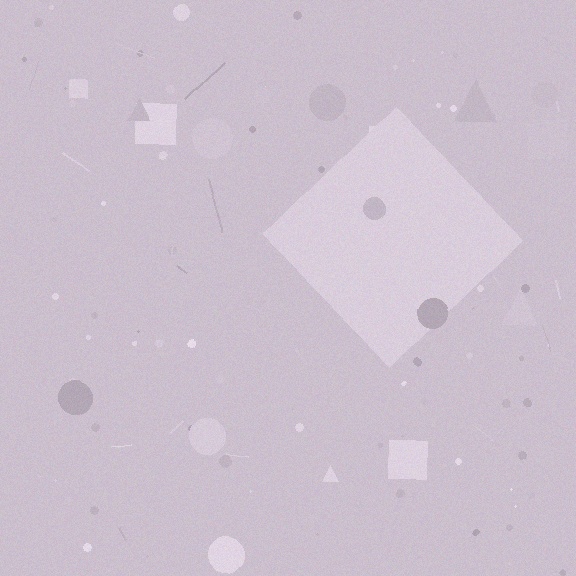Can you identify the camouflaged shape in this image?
The camouflaged shape is a diamond.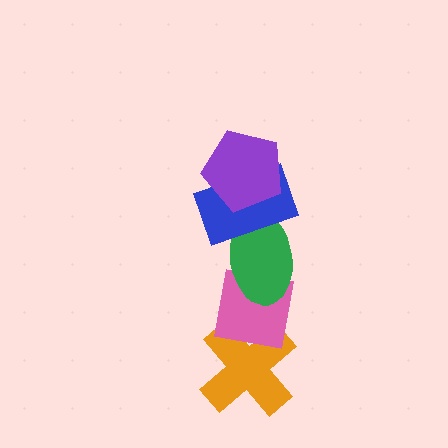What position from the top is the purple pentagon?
The purple pentagon is 1st from the top.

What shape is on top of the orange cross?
The pink square is on top of the orange cross.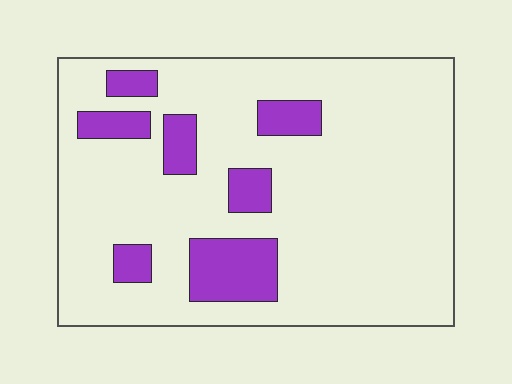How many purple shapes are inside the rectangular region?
7.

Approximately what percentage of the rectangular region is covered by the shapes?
Approximately 15%.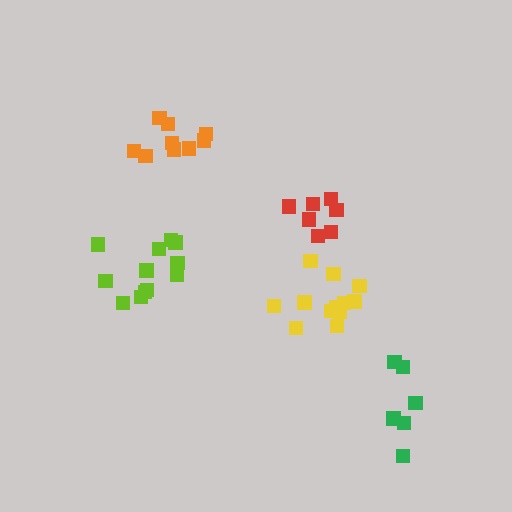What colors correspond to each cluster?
The clusters are colored: red, green, lime, orange, yellow.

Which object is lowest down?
The green cluster is bottommost.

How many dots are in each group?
Group 1: 7 dots, Group 2: 6 dots, Group 3: 12 dots, Group 4: 9 dots, Group 5: 12 dots (46 total).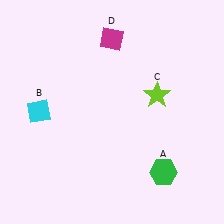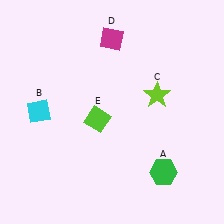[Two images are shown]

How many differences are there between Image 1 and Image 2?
There is 1 difference between the two images.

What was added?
A lime diamond (E) was added in Image 2.